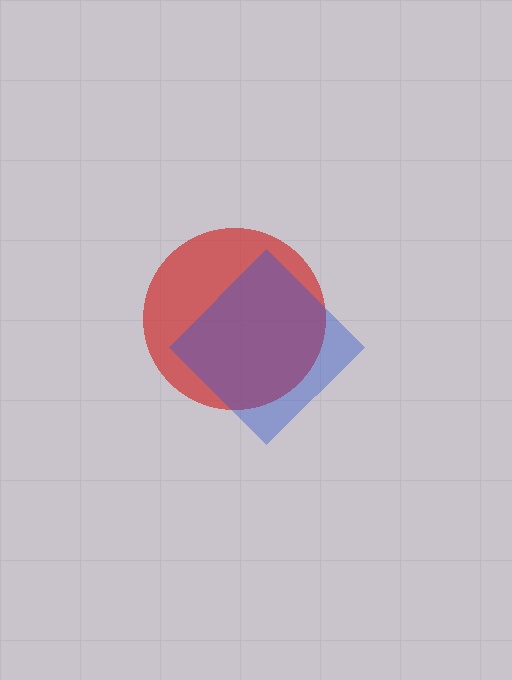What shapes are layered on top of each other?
The layered shapes are: a red circle, a blue diamond.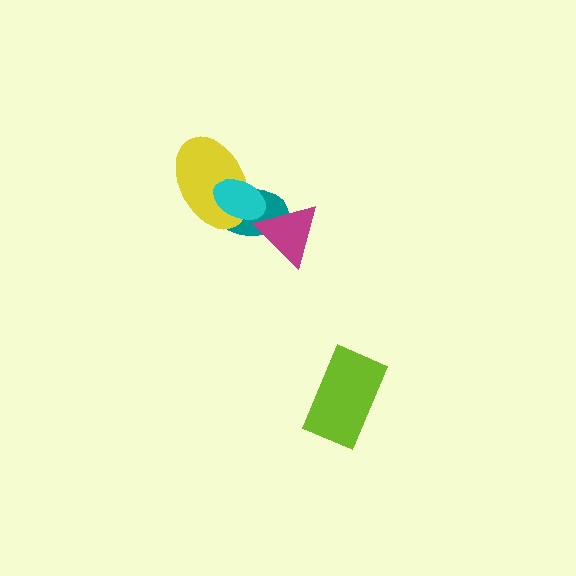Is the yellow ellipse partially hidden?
Yes, it is partially covered by another shape.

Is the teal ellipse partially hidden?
Yes, it is partially covered by another shape.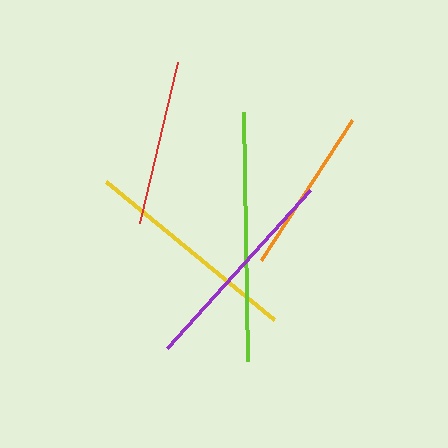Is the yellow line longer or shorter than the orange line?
The yellow line is longer than the orange line.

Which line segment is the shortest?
The red line is the shortest at approximately 166 pixels.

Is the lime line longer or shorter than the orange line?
The lime line is longer than the orange line.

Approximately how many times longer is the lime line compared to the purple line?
The lime line is approximately 1.2 times the length of the purple line.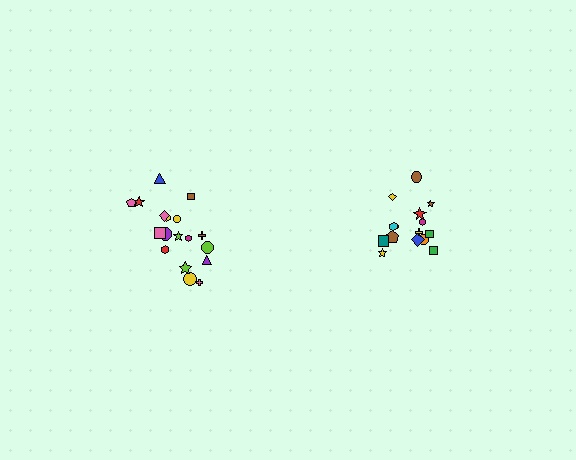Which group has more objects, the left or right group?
The left group.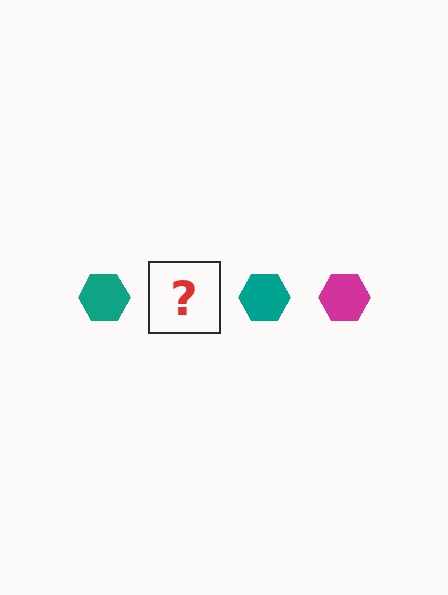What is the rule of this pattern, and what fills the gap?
The rule is that the pattern cycles through teal, magenta hexagons. The gap should be filled with a magenta hexagon.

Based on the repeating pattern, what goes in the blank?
The blank should be a magenta hexagon.